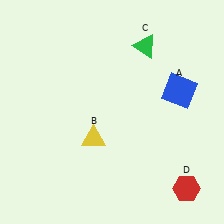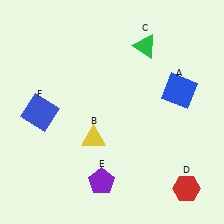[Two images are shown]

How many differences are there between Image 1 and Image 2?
There are 2 differences between the two images.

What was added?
A purple pentagon (E), a blue square (F) were added in Image 2.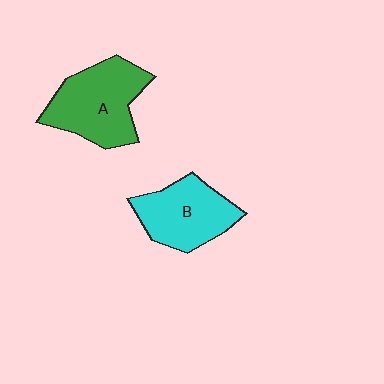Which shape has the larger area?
Shape A (green).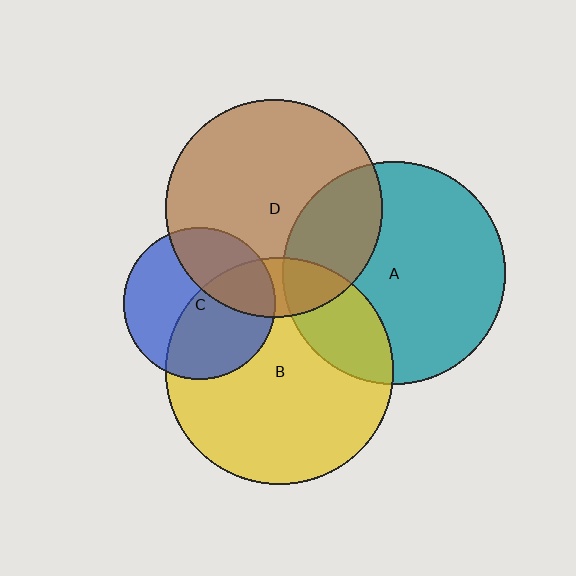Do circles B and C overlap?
Yes.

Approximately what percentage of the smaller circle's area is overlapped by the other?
Approximately 50%.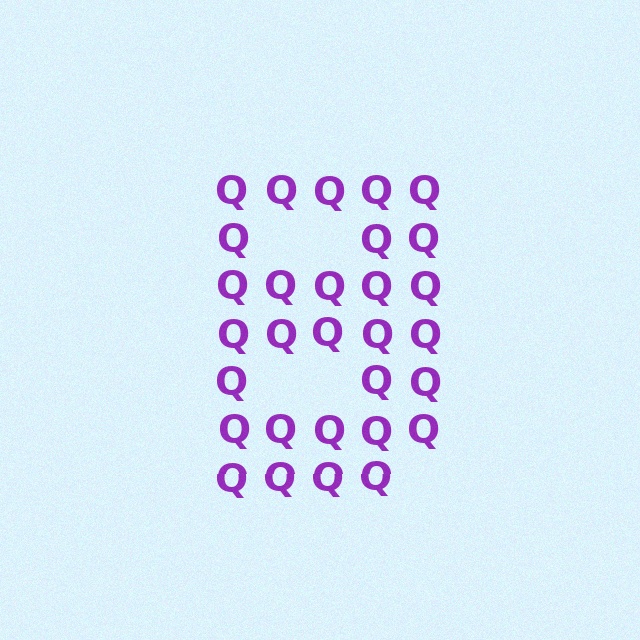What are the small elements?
The small elements are letter Q's.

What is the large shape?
The large shape is the letter B.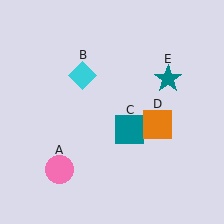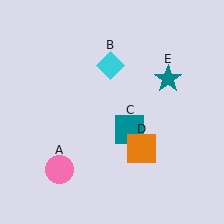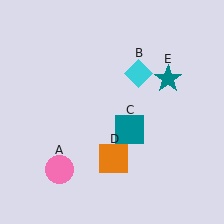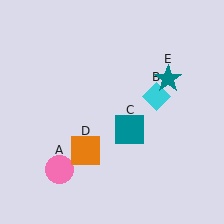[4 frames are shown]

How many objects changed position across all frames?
2 objects changed position: cyan diamond (object B), orange square (object D).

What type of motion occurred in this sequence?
The cyan diamond (object B), orange square (object D) rotated clockwise around the center of the scene.